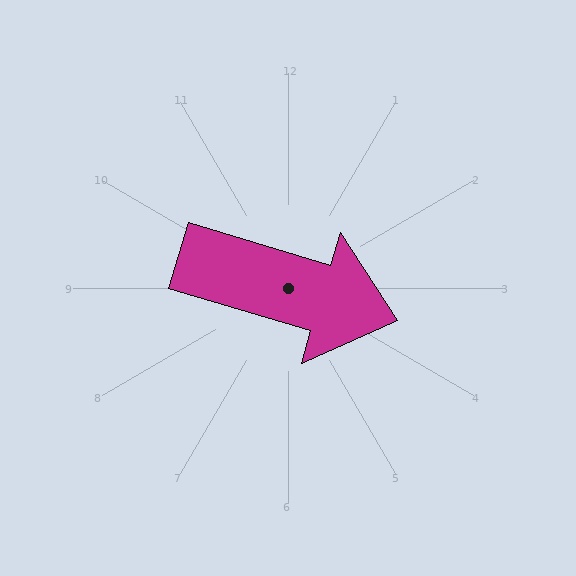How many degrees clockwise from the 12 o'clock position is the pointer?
Approximately 107 degrees.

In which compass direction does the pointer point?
East.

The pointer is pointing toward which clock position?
Roughly 4 o'clock.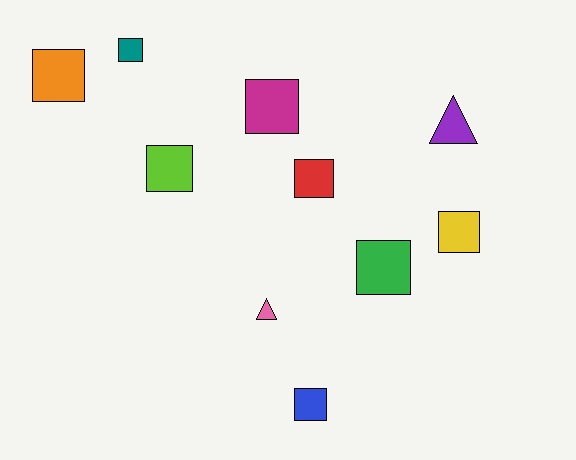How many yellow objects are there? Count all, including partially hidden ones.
There is 1 yellow object.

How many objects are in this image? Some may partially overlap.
There are 10 objects.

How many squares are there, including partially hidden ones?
There are 8 squares.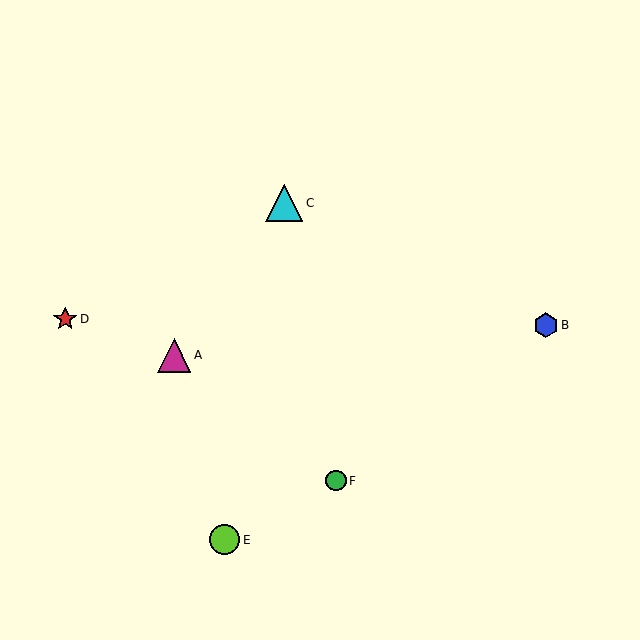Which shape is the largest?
The cyan triangle (labeled C) is the largest.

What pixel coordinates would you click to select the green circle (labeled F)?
Click at (336, 481) to select the green circle F.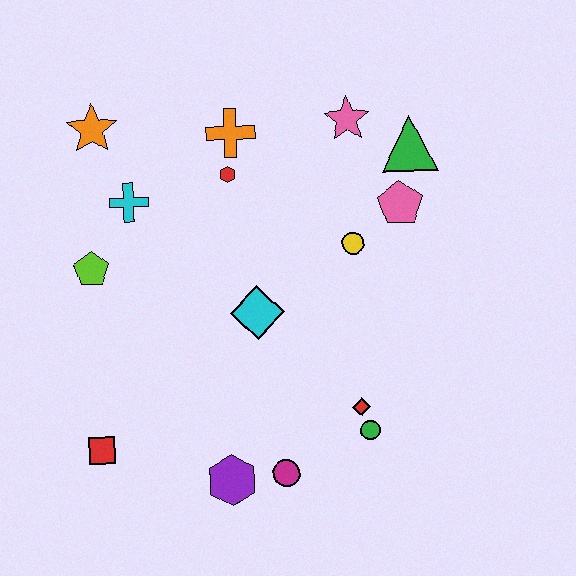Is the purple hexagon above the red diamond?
No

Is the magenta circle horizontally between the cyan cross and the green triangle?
Yes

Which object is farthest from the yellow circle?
The red square is farthest from the yellow circle.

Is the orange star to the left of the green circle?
Yes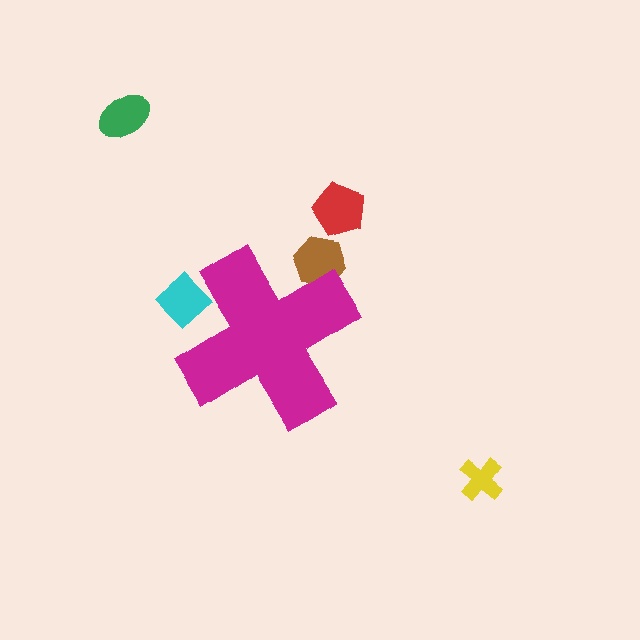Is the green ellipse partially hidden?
No, the green ellipse is fully visible.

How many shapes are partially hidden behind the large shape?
2 shapes are partially hidden.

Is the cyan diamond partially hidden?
Yes, the cyan diamond is partially hidden behind the magenta cross.